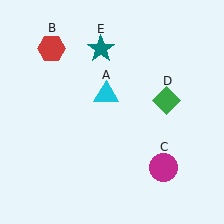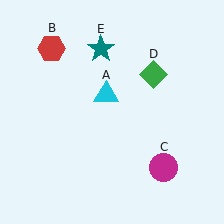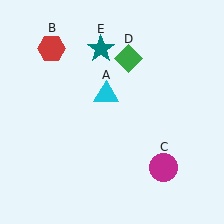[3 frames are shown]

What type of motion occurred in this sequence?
The green diamond (object D) rotated counterclockwise around the center of the scene.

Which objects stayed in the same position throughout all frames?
Cyan triangle (object A) and red hexagon (object B) and magenta circle (object C) and teal star (object E) remained stationary.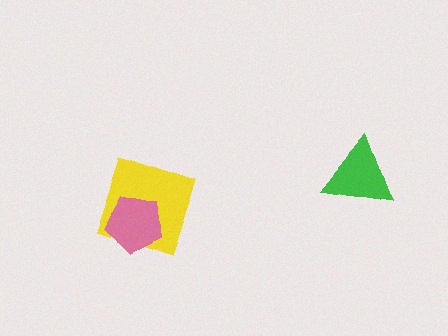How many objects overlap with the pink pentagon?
1 object overlaps with the pink pentagon.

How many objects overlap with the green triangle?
0 objects overlap with the green triangle.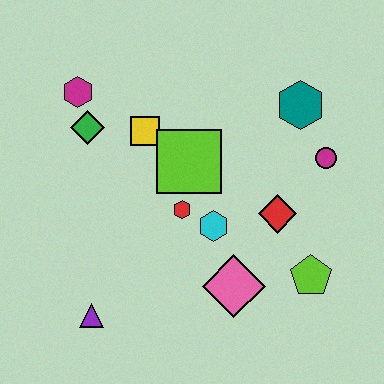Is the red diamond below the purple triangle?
No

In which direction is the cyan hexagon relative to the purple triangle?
The cyan hexagon is to the right of the purple triangle.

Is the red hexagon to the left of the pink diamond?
Yes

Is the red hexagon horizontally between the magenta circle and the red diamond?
No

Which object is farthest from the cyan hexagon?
The magenta hexagon is farthest from the cyan hexagon.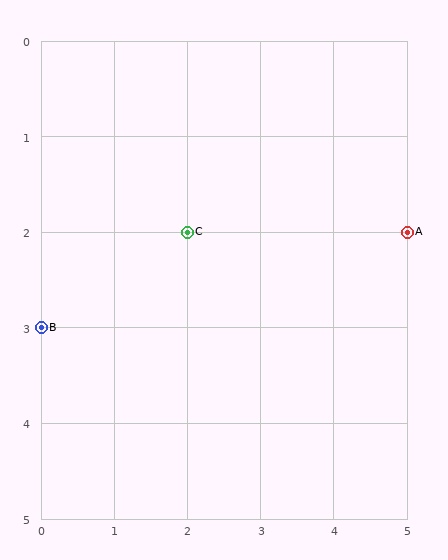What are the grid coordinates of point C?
Point C is at grid coordinates (2, 2).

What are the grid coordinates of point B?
Point B is at grid coordinates (0, 3).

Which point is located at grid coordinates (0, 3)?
Point B is at (0, 3).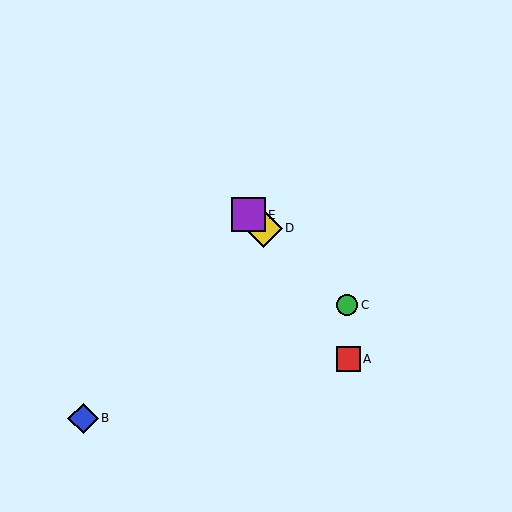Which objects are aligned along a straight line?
Objects C, D, E are aligned along a straight line.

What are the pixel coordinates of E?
Object E is at (249, 215).